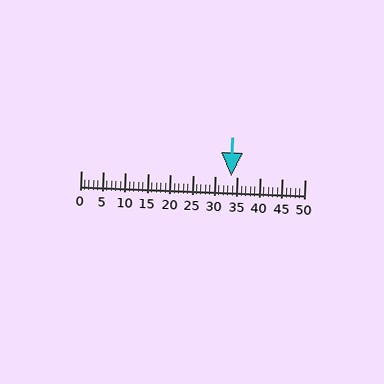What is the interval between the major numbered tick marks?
The major tick marks are spaced 5 units apart.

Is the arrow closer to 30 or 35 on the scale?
The arrow is closer to 35.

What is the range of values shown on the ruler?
The ruler shows values from 0 to 50.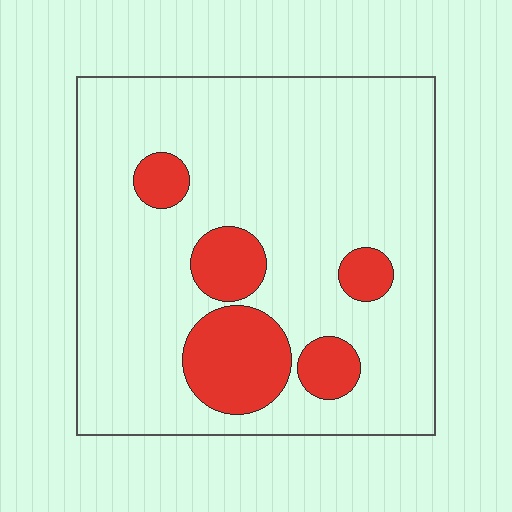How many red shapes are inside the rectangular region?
5.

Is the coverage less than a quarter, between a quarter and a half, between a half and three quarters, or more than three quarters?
Less than a quarter.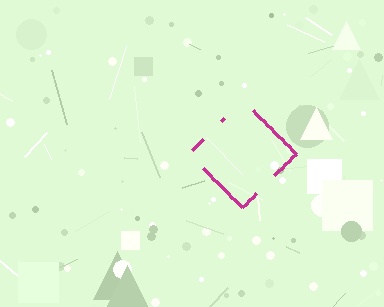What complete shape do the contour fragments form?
The contour fragments form a diamond.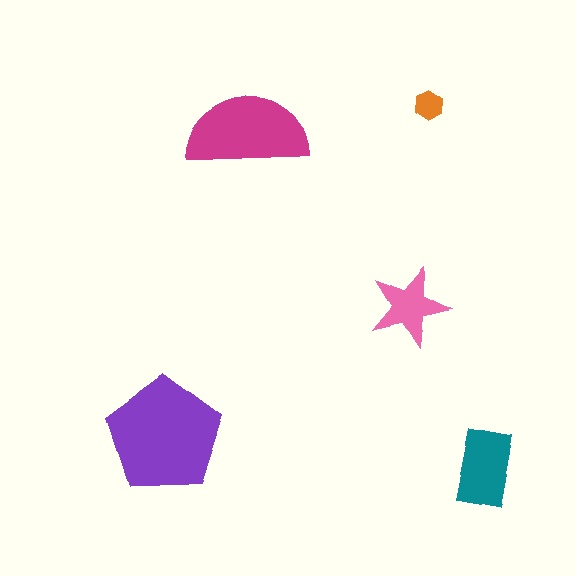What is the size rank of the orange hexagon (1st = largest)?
5th.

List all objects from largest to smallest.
The purple pentagon, the magenta semicircle, the teal rectangle, the pink star, the orange hexagon.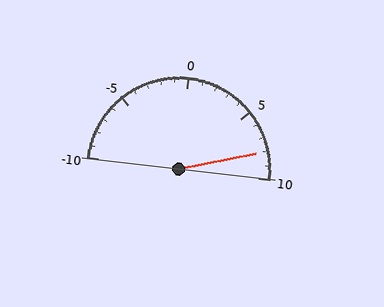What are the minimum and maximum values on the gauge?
The gauge ranges from -10 to 10.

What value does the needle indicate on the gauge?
The needle indicates approximately 8.